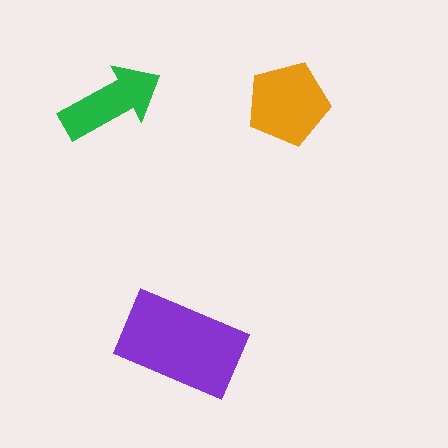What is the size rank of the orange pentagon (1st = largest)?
2nd.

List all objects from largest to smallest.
The purple rectangle, the orange pentagon, the green arrow.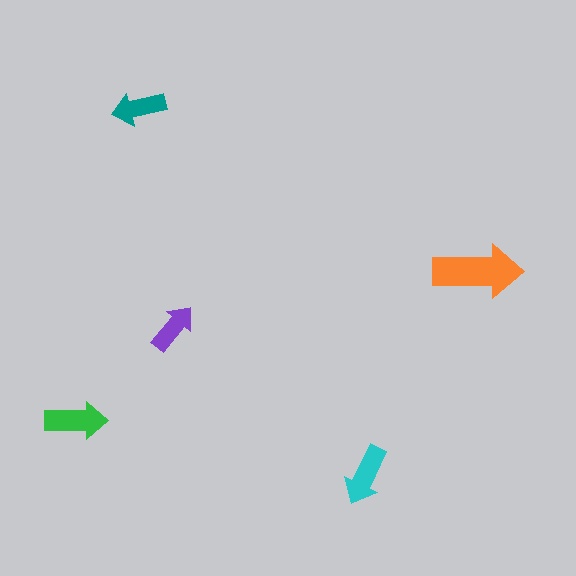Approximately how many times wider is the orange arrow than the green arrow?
About 1.5 times wider.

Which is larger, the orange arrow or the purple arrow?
The orange one.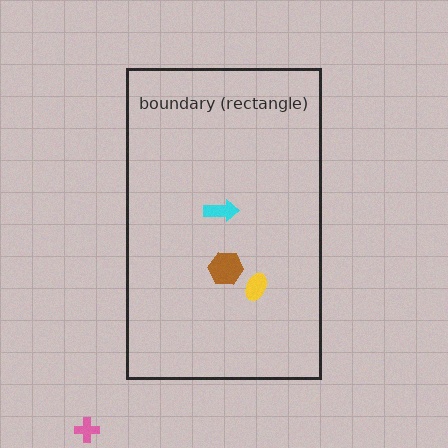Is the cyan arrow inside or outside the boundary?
Inside.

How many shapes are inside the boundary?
3 inside, 1 outside.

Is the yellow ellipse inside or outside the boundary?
Inside.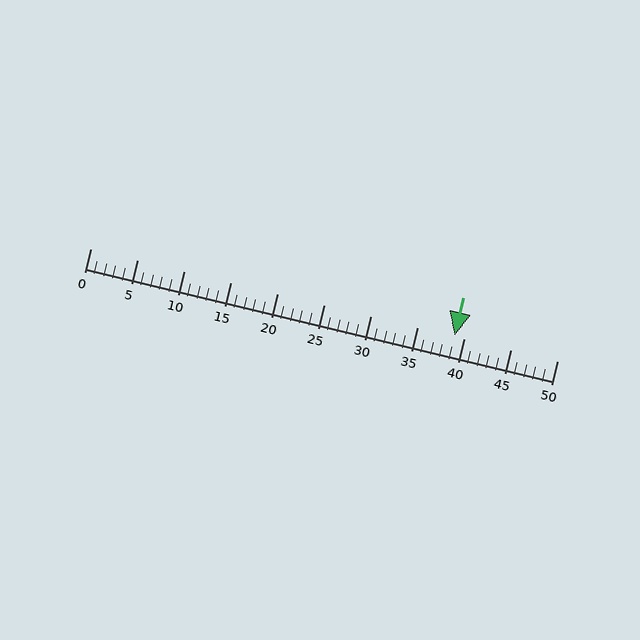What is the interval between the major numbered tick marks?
The major tick marks are spaced 5 units apart.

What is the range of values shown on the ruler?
The ruler shows values from 0 to 50.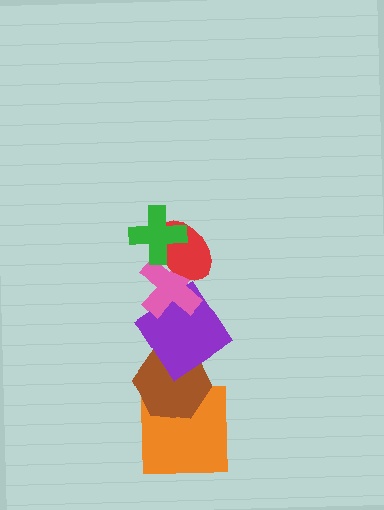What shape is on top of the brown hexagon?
The purple diamond is on top of the brown hexagon.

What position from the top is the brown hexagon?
The brown hexagon is 5th from the top.